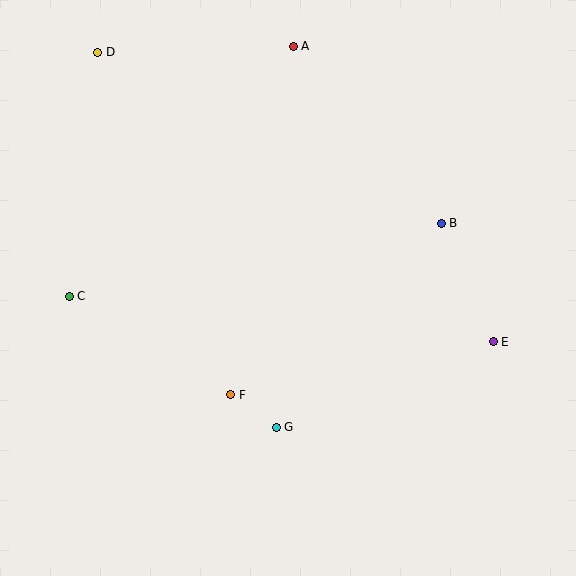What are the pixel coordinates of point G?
Point G is at (276, 427).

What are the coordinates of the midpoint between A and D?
The midpoint between A and D is at (195, 49).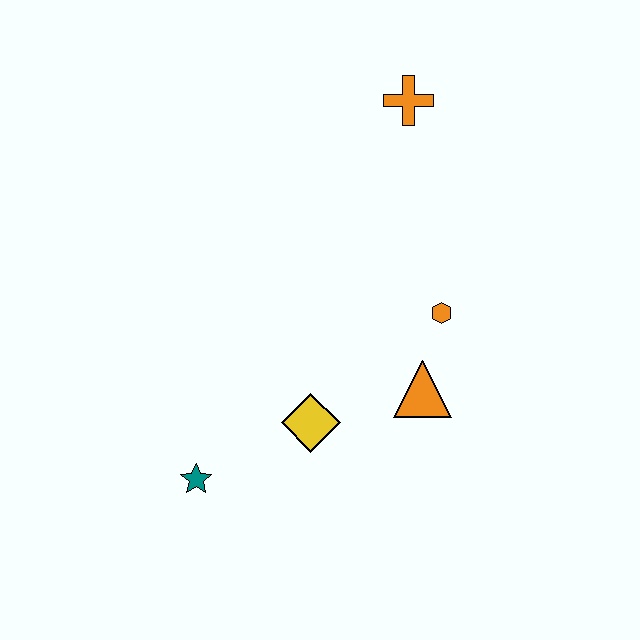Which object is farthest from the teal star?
The orange cross is farthest from the teal star.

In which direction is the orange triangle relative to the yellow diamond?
The orange triangle is to the right of the yellow diamond.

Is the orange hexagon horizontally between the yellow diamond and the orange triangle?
No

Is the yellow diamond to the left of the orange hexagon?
Yes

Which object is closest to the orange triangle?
The orange hexagon is closest to the orange triangle.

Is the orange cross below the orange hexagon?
No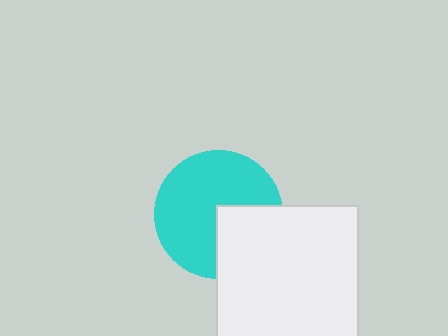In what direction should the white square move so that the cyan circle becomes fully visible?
The white square should move toward the lower-right. That is the shortest direction to clear the overlap and leave the cyan circle fully visible.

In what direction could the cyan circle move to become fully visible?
The cyan circle could move toward the upper-left. That would shift it out from behind the white square entirely.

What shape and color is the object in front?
The object in front is a white square.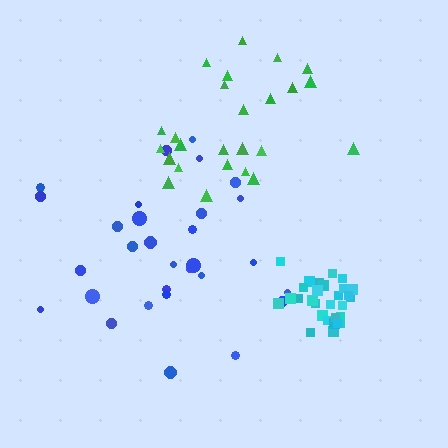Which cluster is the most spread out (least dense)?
Blue.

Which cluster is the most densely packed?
Cyan.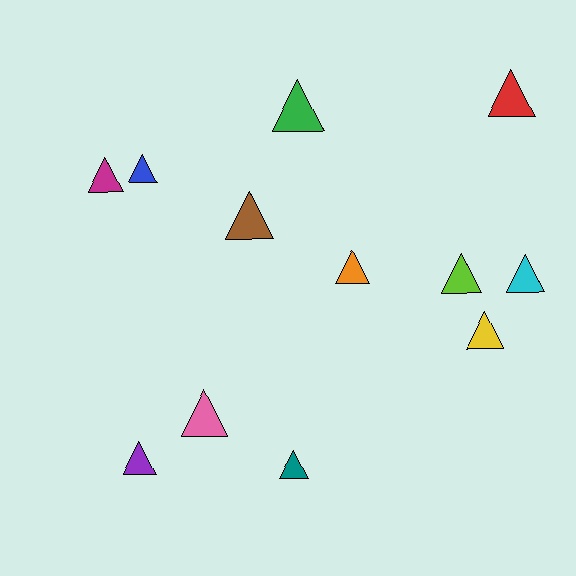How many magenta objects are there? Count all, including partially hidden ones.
There is 1 magenta object.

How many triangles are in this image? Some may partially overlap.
There are 12 triangles.